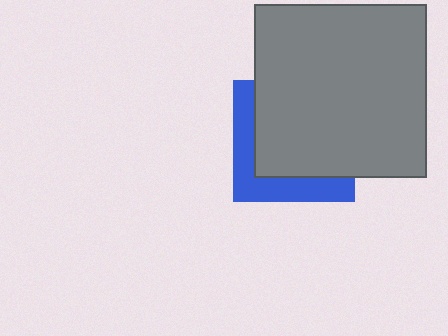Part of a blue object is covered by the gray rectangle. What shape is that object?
It is a square.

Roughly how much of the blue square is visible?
A small part of it is visible (roughly 33%).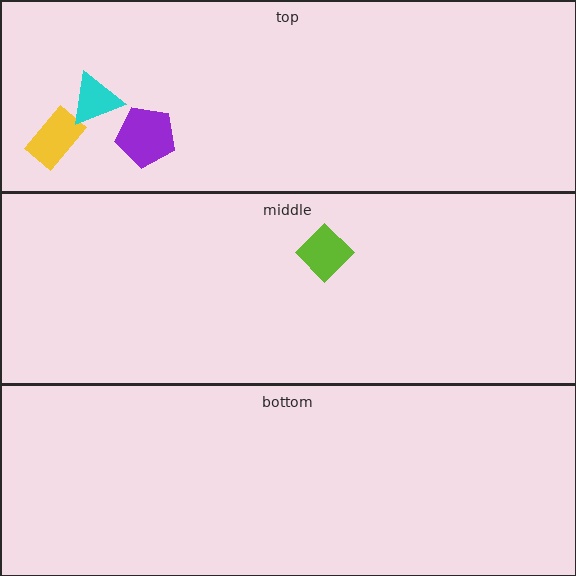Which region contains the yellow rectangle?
The top region.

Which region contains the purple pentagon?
The top region.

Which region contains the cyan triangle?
The top region.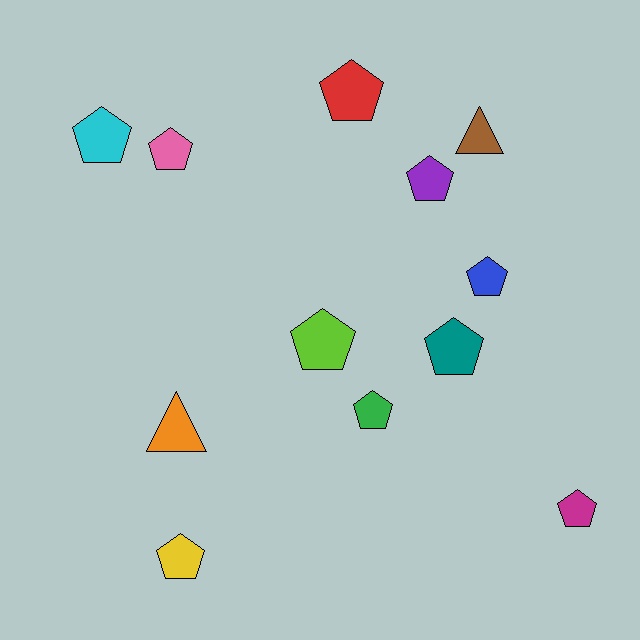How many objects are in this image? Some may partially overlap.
There are 12 objects.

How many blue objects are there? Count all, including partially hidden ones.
There is 1 blue object.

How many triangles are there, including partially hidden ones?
There are 2 triangles.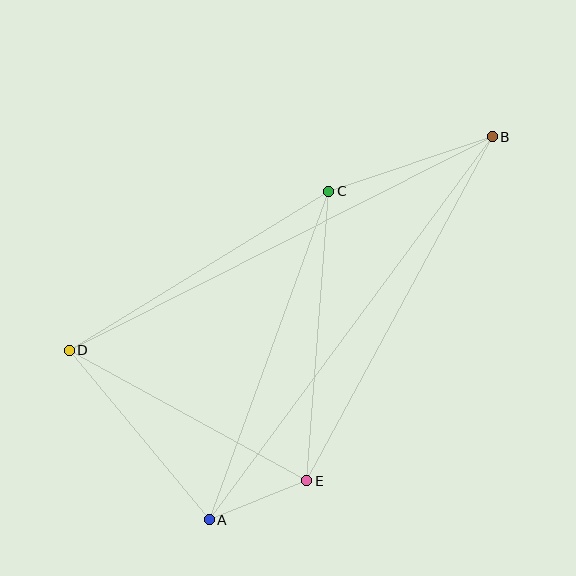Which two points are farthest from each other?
Points A and B are farthest from each other.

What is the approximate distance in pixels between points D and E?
The distance between D and E is approximately 271 pixels.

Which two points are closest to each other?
Points A and E are closest to each other.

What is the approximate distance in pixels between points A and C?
The distance between A and C is approximately 350 pixels.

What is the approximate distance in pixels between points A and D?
The distance between A and D is approximately 220 pixels.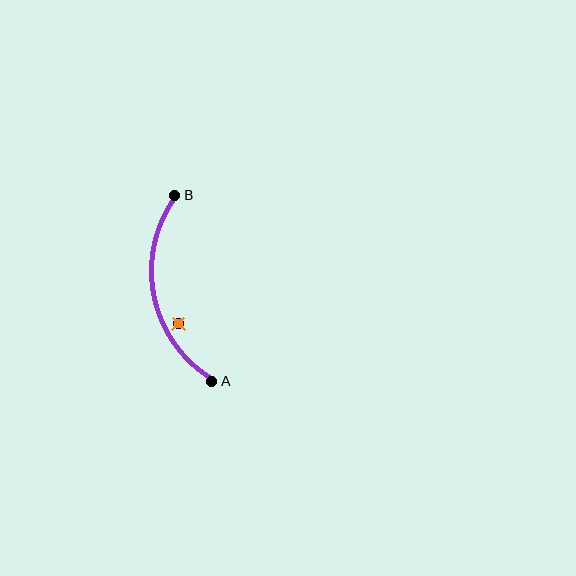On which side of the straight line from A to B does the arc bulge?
The arc bulges to the left of the straight line connecting A and B.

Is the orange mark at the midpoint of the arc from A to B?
No — the orange mark does not lie on the arc at all. It sits slightly inside the curve.